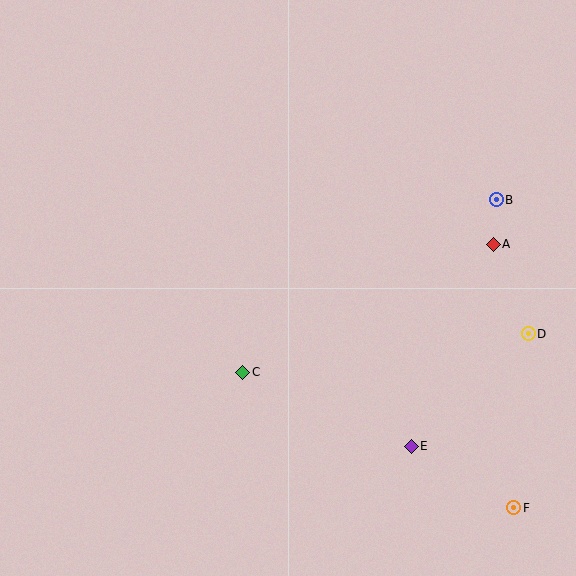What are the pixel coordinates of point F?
Point F is at (514, 508).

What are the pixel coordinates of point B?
Point B is at (496, 200).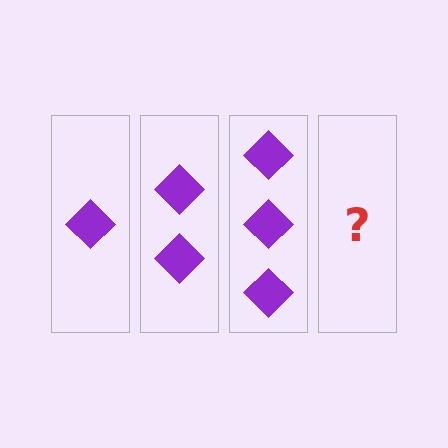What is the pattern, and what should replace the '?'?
The pattern is that each step adds one more diamond. The '?' should be 4 diamonds.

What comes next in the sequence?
The next element should be 4 diamonds.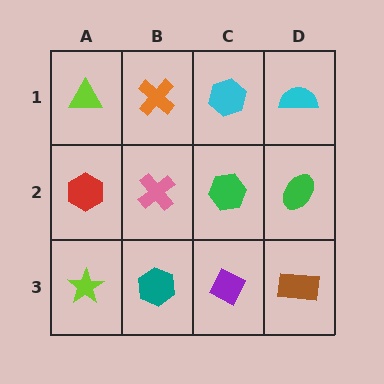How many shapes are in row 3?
4 shapes.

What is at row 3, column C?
A purple diamond.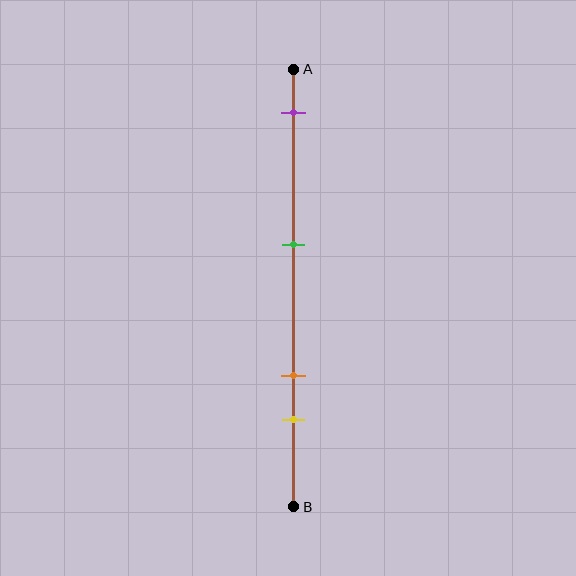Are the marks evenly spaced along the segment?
No, the marks are not evenly spaced.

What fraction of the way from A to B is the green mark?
The green mark is approximately 40% (0.4) of the way from A to B.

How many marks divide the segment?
There are 4 marks dividing the segment.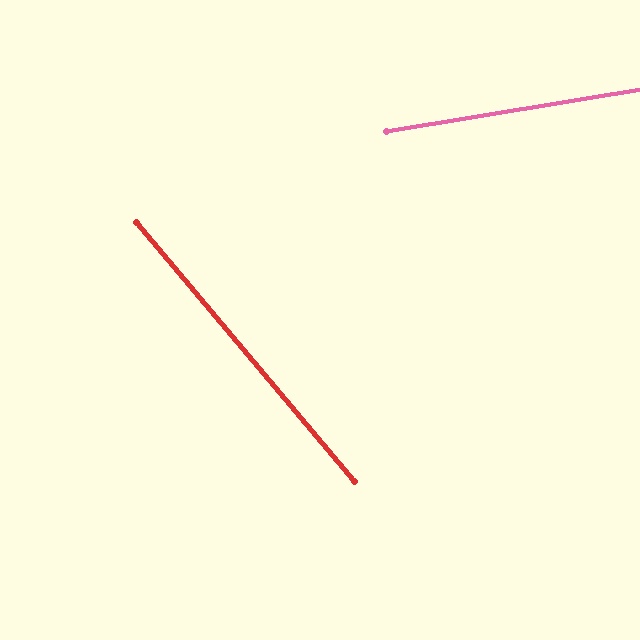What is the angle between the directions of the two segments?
Approximately 59 degrees.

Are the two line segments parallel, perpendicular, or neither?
Neither parallel nor perpendicular — they differ by about 59°.